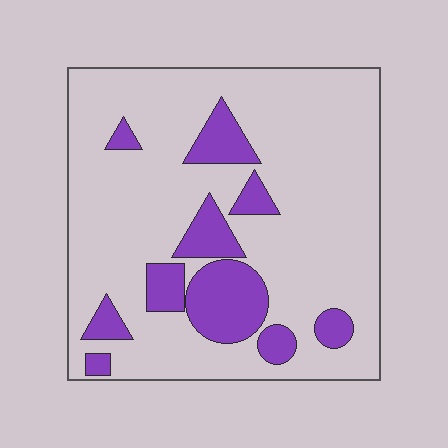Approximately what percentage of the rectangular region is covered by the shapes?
Approximately 20%.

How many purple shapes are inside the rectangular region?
10.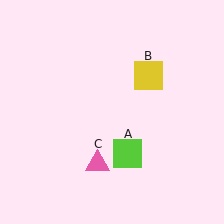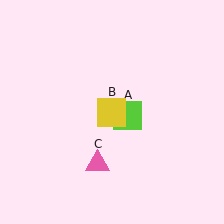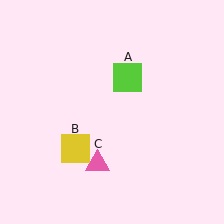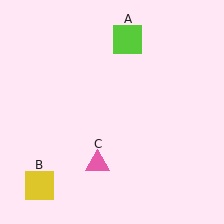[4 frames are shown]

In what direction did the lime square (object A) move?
The lime square (object A) moved up.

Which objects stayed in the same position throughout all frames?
Pink triangle (object C) remained stationary.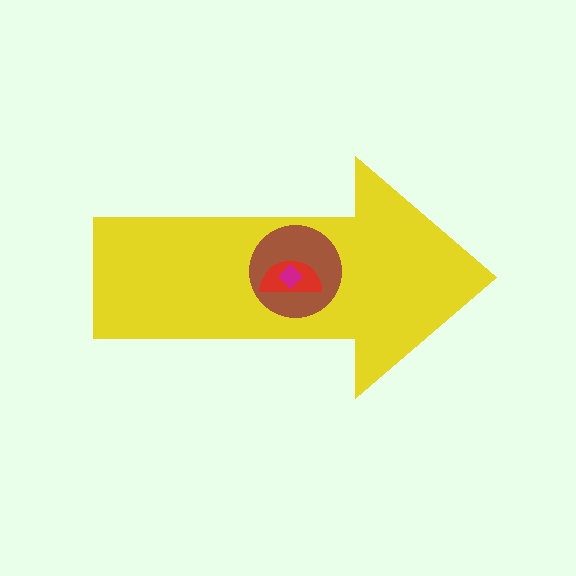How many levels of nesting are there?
4.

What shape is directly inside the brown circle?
The red semicircle.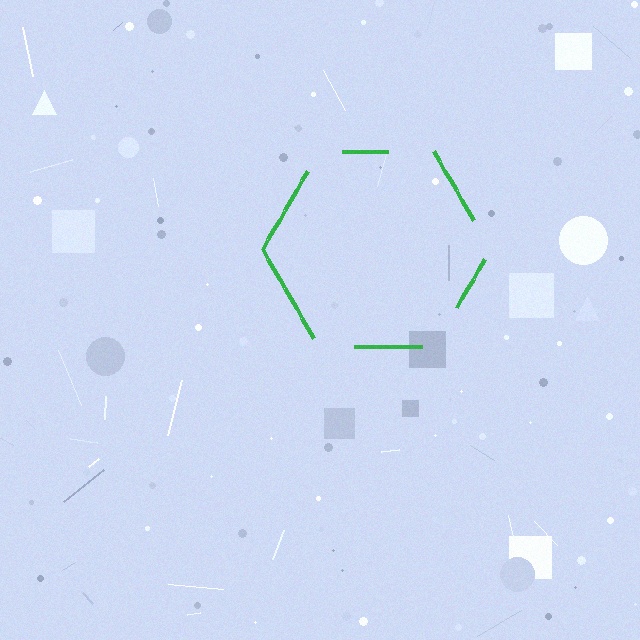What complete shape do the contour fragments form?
The contour fragments form a hexagon.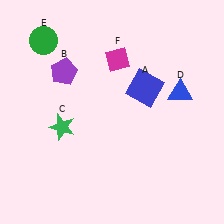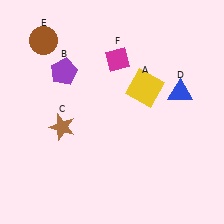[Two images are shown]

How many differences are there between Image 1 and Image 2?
There are 3 differences between the two images.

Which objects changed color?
A changed from blue to yellow. C changed from green to brown. E changed from green to brown.